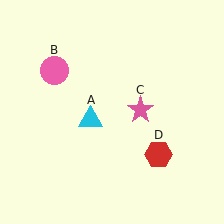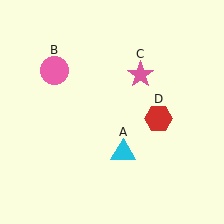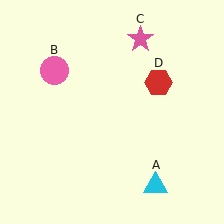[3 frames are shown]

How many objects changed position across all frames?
3 objects changed position: cyan triangle (object A), pink star (object C), red hexagon (object D).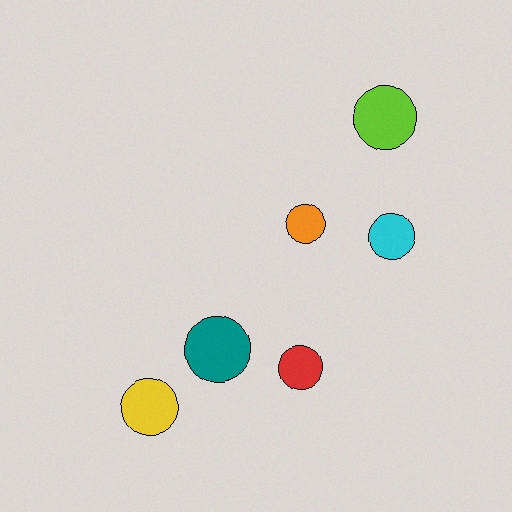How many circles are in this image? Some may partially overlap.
There are 6 circles.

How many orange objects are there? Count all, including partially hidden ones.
There is 1 orange object.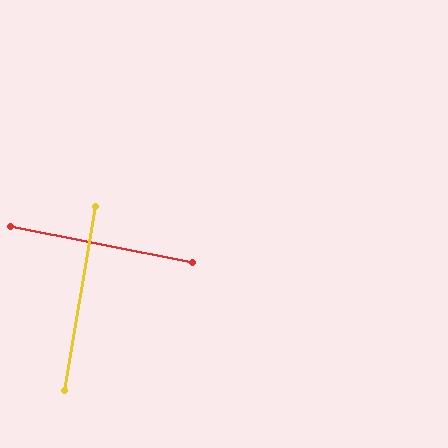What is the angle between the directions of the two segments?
Approximately 88 degrees.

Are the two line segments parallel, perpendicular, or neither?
Perpendicular — they meet at approximately 88°.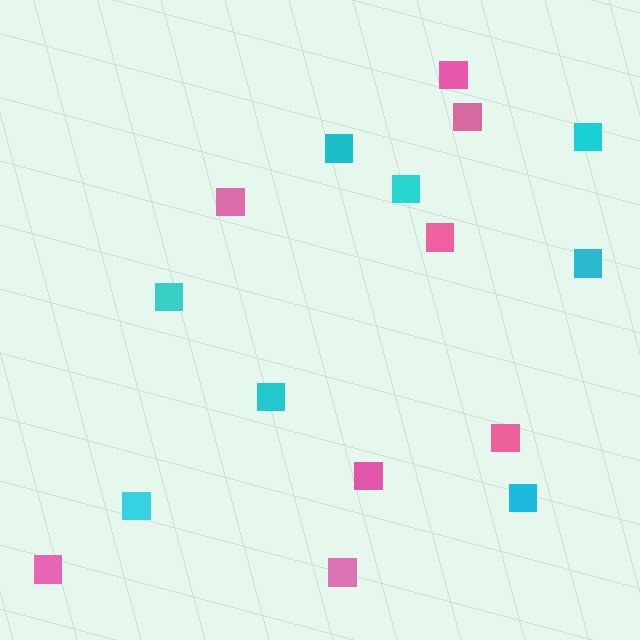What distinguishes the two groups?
There are 2 groups: one group of pink squares (8) and one group of cyan squares (8).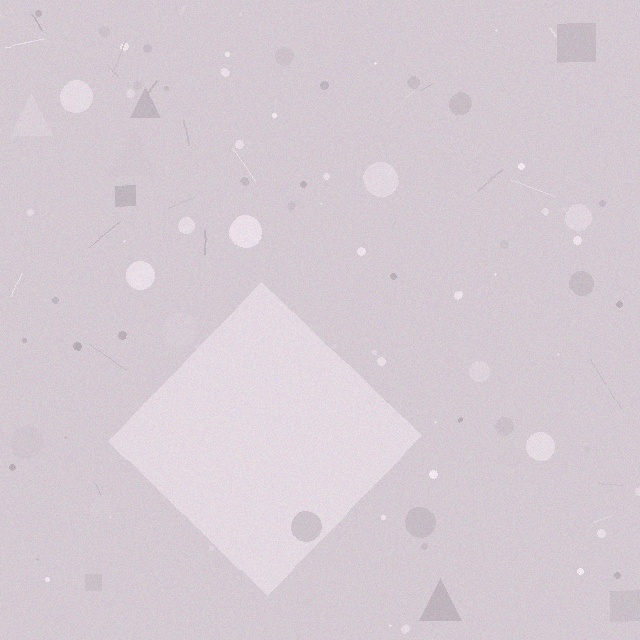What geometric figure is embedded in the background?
A diamond is embedded in the background.